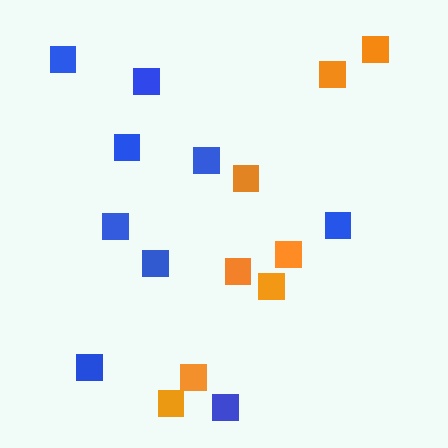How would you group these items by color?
There are 2 groups: one group of orange squares (8) and one group of blue squares (9).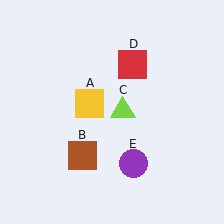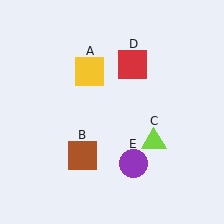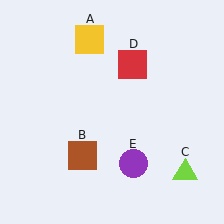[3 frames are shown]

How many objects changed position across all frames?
2 objects changed position: yellow square (object A), lime triangle (object C).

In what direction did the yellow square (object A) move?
The yellow square (object A) moved up.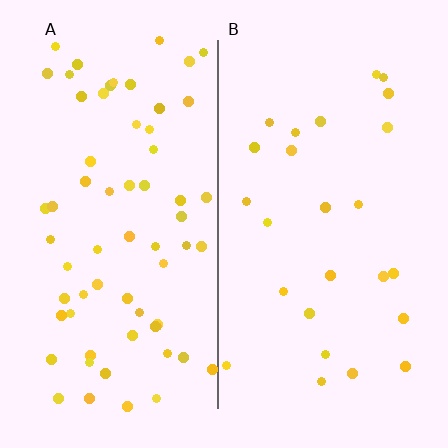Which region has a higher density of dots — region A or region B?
A (the left).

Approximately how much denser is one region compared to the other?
Approximately 2.6× — region A over region B.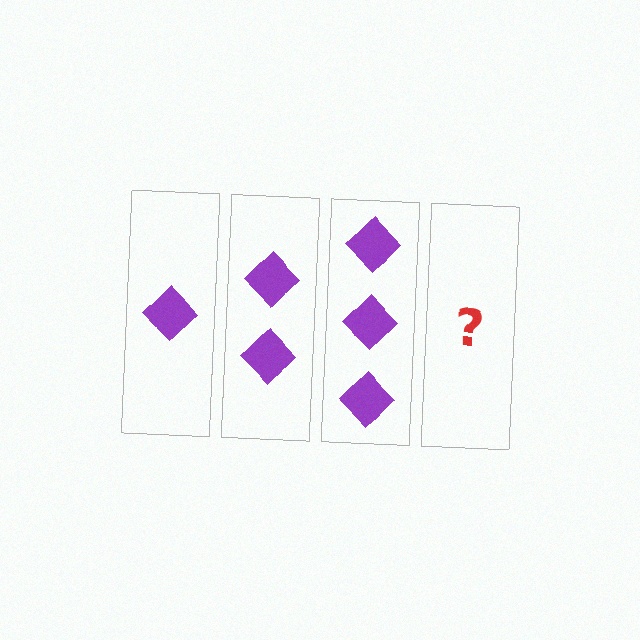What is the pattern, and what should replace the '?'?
The pattern is that each step adds one more diamond. The '?' should be 4 diamonds.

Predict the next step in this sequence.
The next step is 4 diamonds.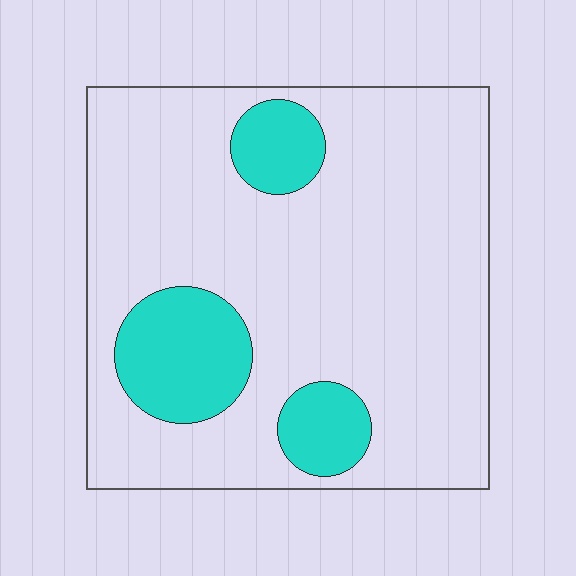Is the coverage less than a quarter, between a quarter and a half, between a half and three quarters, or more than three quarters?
Less than a quarter.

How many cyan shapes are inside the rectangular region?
3.